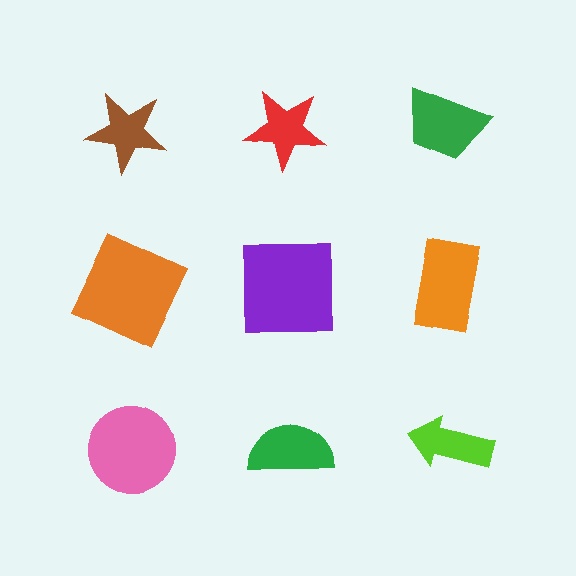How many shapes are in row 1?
3 shapes.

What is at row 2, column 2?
A purple square.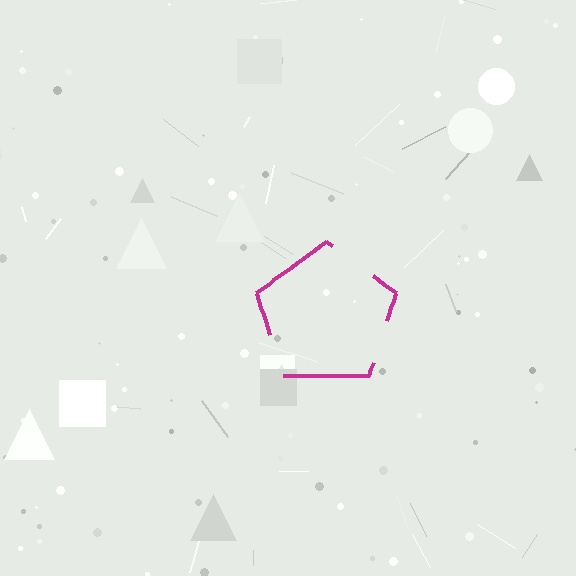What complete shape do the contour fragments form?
The contour fragments form a pentagon.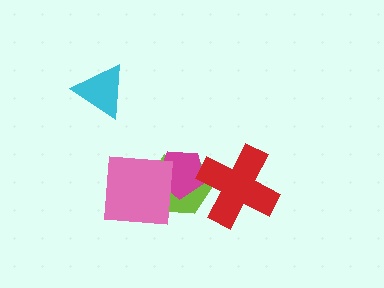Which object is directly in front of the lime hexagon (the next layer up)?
The magenta pentagon is directly in front of the lime hexagon.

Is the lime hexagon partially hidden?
Yes, it is partially covered by another shape.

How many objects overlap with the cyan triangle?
0 objects overlap with the cyan triangle.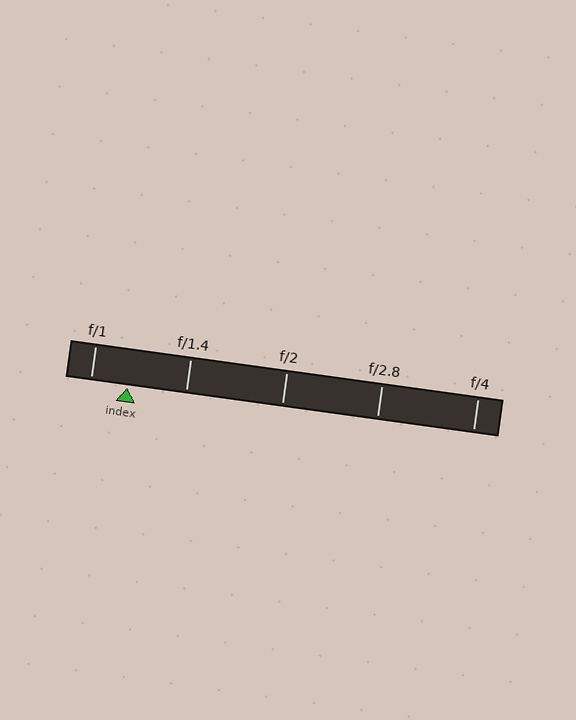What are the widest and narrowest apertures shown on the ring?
The widest aperture shown is f/1 and the narrowest is f/4.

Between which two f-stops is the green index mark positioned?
The index mark is between f/1 and f/1.4.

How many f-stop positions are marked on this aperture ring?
There are 5 f-stop positions marked.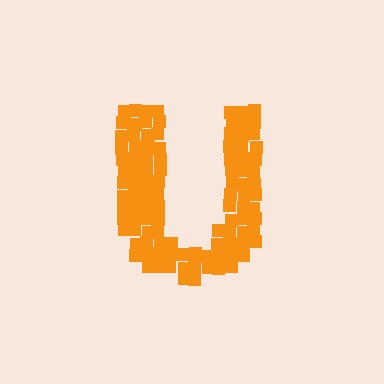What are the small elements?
The small elements are squares.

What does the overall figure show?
The overall figure shows the letter U.